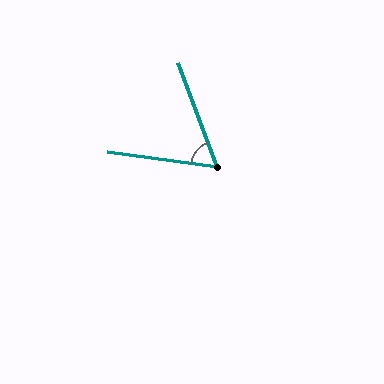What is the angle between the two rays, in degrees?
Approximately 62 degrees.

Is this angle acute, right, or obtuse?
It is acute.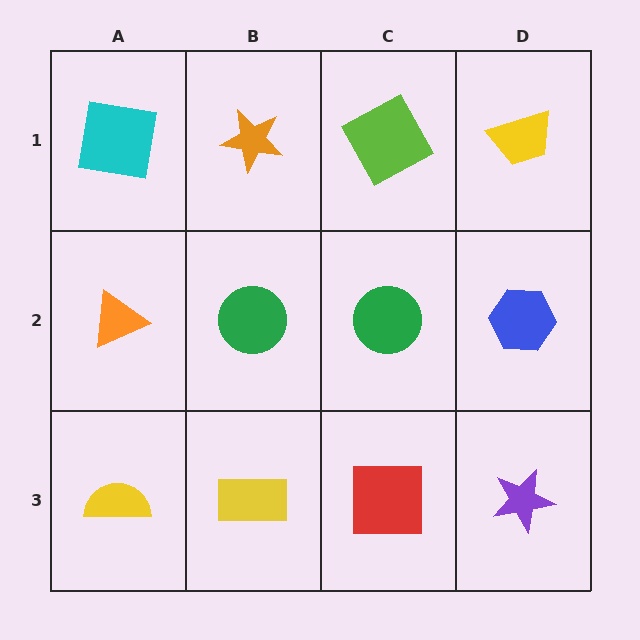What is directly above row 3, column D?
A blue hexagon.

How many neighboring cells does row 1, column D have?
2.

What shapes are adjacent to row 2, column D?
A yellow trapezoid (row 1, column D), a purple star (row 3, column D), a green circle (row 2, column C).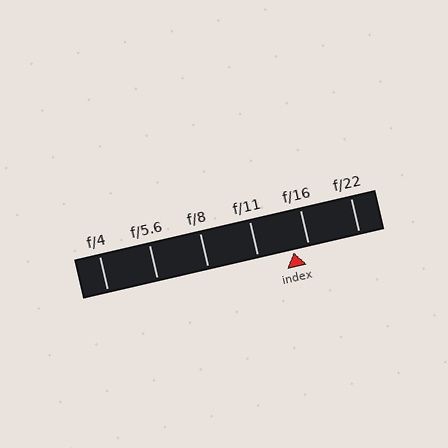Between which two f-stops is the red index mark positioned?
The index mark is between f/11 and f/16.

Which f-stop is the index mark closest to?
The index mark is closest to f/16.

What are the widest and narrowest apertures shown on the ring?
The widest aperture shown is f/4 and the narrowest is f/22.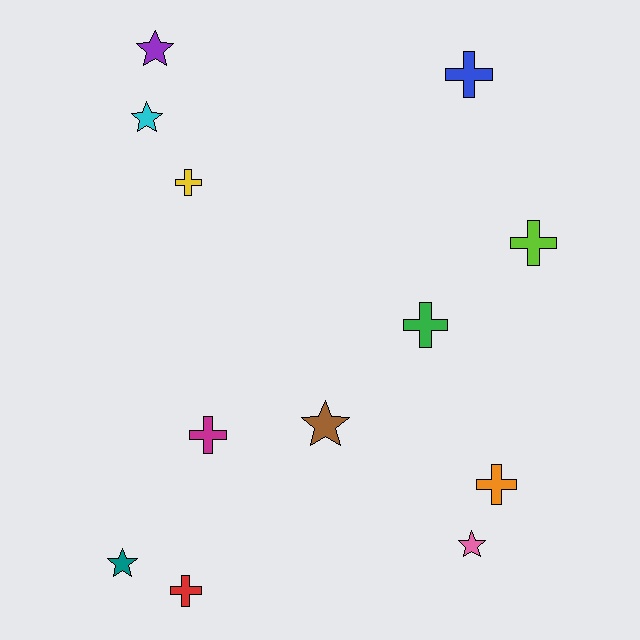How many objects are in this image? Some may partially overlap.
There are 12 objects.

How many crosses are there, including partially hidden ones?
There are 7 crosses.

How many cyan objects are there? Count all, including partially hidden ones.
There is 1 cyan object.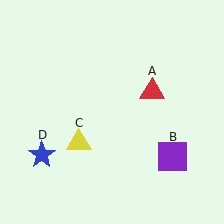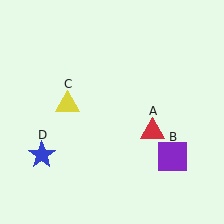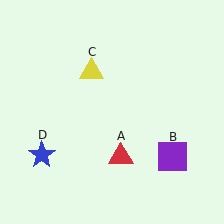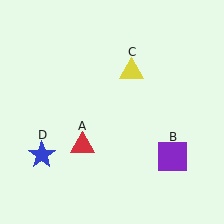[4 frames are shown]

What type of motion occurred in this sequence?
The red triangle (object A), yellow triangle (object C) rotated clockwise around the center of the scene.